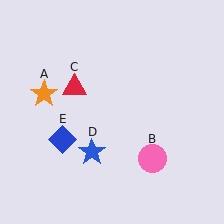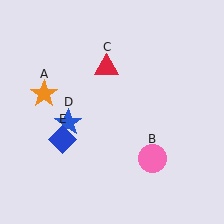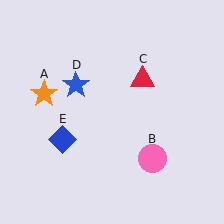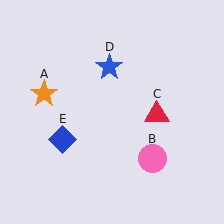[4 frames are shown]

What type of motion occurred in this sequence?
The red triangle (object C), blue star (object D) rotated clockwise around the center of the scene.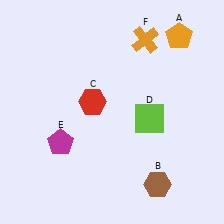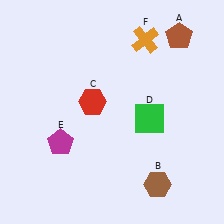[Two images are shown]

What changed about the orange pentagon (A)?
In Image 1, A is orange. In Image 2, it changed to brown.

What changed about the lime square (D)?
In Image 1, D is lime. In Image 2, it changed to green.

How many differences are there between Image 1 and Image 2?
There are 2 differences between the two images.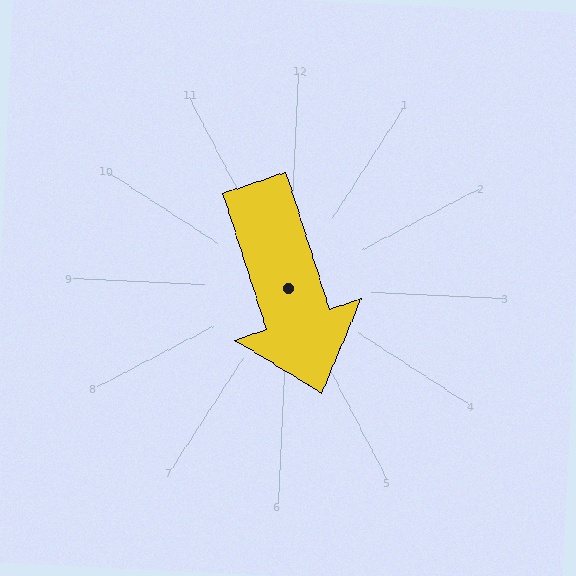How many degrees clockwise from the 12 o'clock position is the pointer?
Approximately 159 degrees.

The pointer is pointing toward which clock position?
Roughly 5 o'clock.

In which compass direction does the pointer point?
South.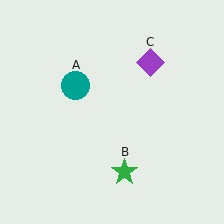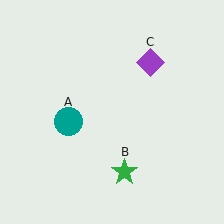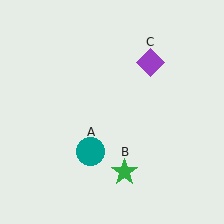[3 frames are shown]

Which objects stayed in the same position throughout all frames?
Green star (object B) and purple diamond (object C) remained stationary.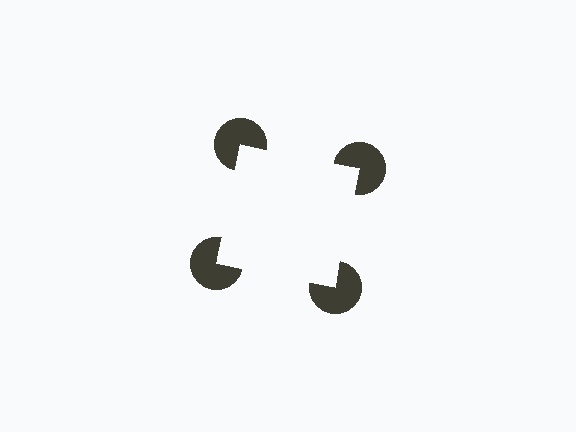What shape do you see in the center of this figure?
An illusory square — its edges are inferred from the aligned wedge cuts in the pac-man discs, not physically drawn.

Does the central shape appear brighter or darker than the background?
It typically appears slightly brighter than the background, even though no actual brightness change is drawn.